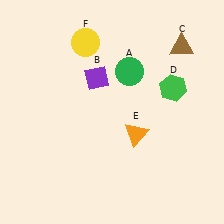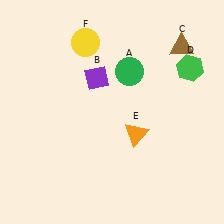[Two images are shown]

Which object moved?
The green hexagon (D) moved up.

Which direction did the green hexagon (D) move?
The green hexagon (D) moved up.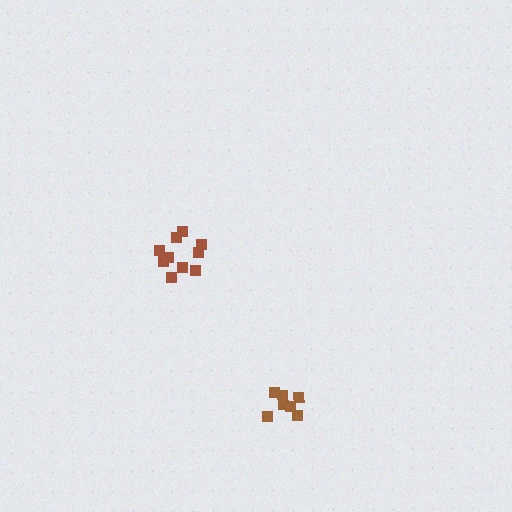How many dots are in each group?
Group 1: 7 dots, Group 2: 10 dots (17 total).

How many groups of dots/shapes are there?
There are 2 groups.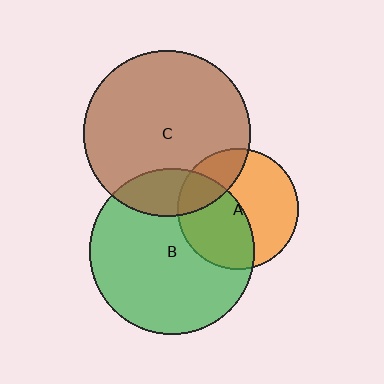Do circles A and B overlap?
Yes.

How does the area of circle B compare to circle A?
Approximately 1.9 times.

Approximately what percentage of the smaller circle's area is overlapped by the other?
Approximately 45%.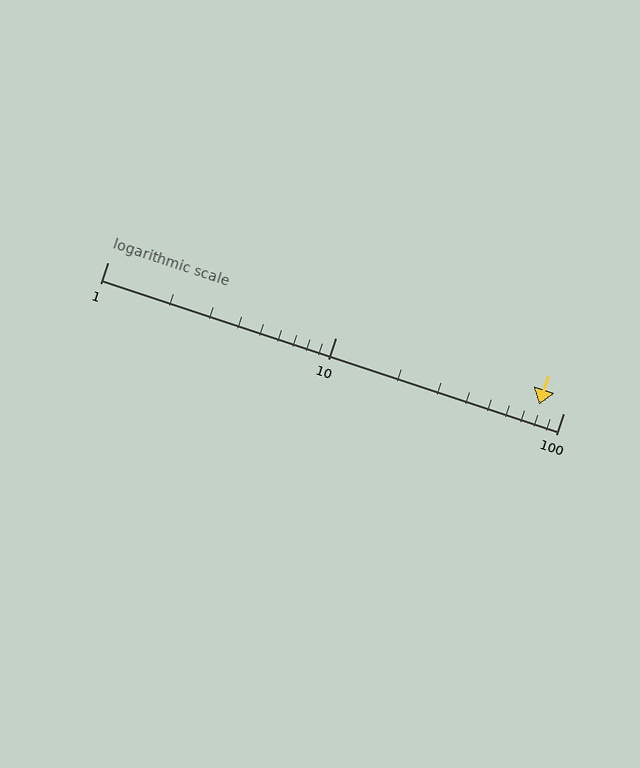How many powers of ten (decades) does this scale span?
The scale spans 2 decades, from 1 to 100.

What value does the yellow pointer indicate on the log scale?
The pointer indicates approximately 78.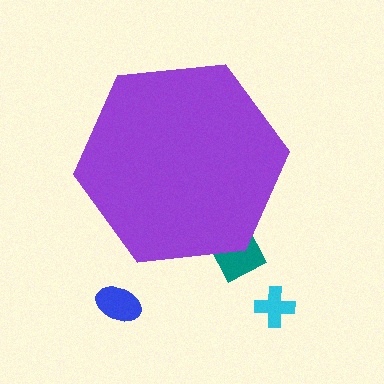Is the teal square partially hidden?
Yes, the teal square is partially hidden behind the purple hexagon.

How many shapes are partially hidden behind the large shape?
1 shape is partially hidden.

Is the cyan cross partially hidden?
No, the cyan cross is fully visible.